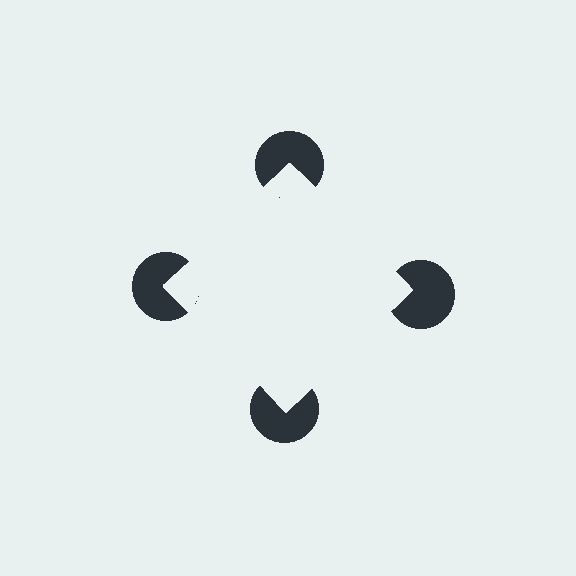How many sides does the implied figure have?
4 sides.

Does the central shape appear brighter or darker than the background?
It typically appears slightly brighter than the background, even though no actual brightness change is drawn.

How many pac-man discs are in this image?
There are 4 — one at each vertex of the illusory square.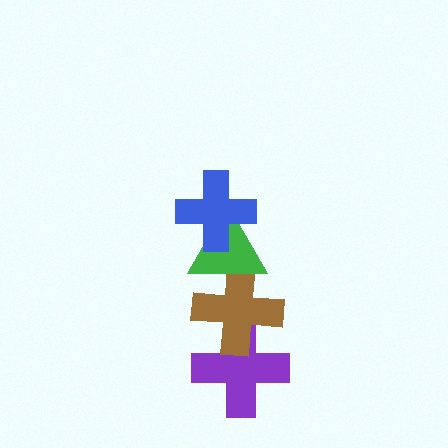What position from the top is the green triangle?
The green triangle is 2nd from the top.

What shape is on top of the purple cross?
The brown cross is on top of the purple cross.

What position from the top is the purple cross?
The purple cross is 4th from the top.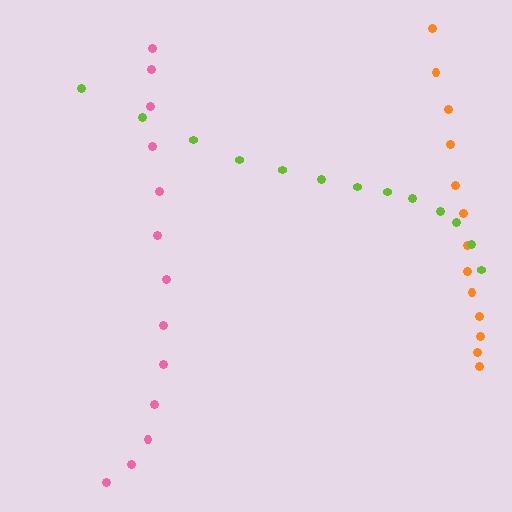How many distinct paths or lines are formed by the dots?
There are 3 distinct paths.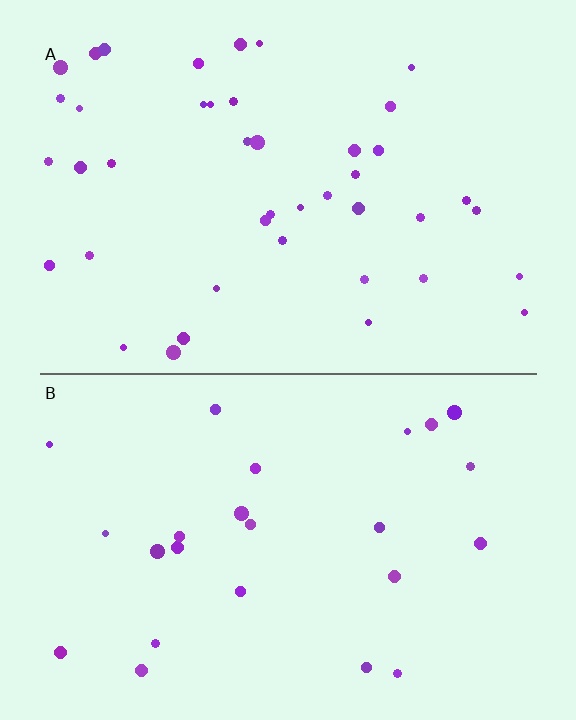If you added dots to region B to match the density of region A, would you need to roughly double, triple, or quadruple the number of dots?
Approximately double.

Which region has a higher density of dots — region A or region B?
A (the top).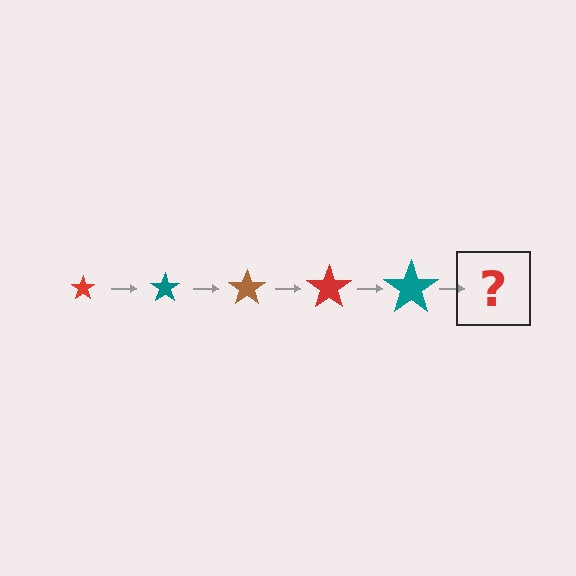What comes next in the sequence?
The next element should be a brown star, larger than the previous one.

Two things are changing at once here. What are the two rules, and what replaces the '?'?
The two rules are that the star grows larger each step and the color cycles through red, teal, and brown. The '?' should be a brown star, larger than the previous one.